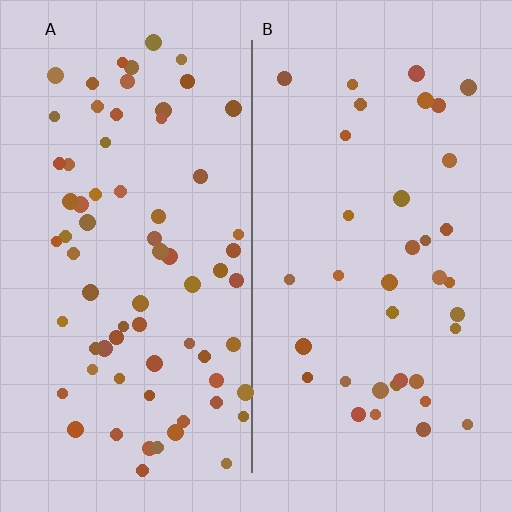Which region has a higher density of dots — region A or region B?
A (the left).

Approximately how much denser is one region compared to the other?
Approximately 1.9× — region A over region B.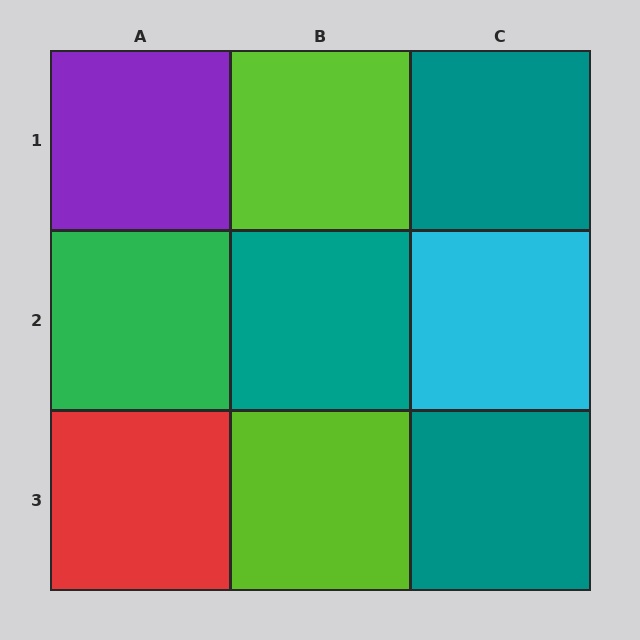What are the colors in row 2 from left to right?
Green, teal, cyan.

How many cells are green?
1 cell is green.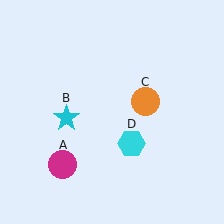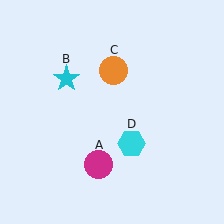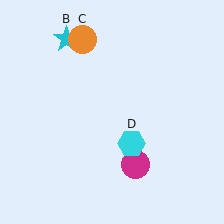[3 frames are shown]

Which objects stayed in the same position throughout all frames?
Cyan hexagon (object D) remained stationary.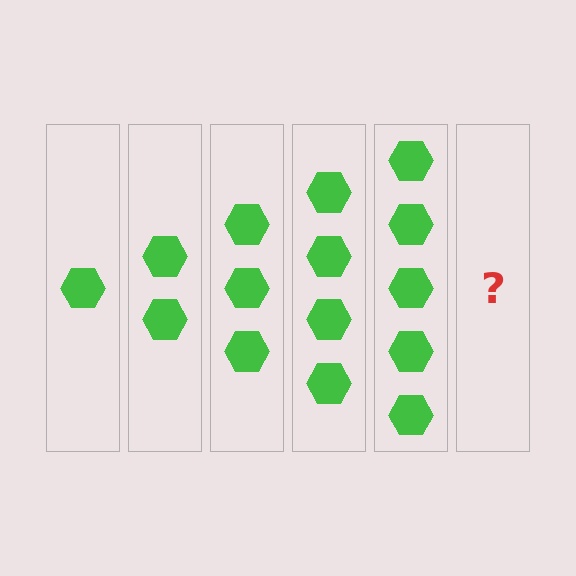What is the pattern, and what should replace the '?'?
The pattern is that each step adds one more hexagon. The '?' should be 6 hexagons.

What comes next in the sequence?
The next element should be 6 hexagons.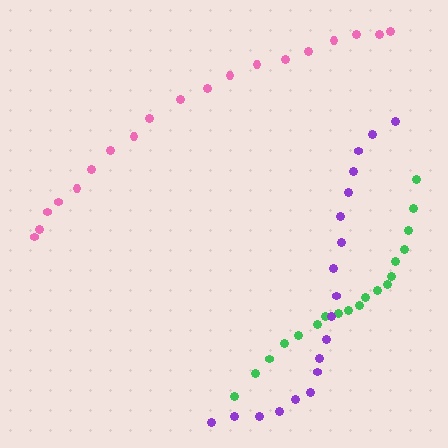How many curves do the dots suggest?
There are 3 distinct paths.